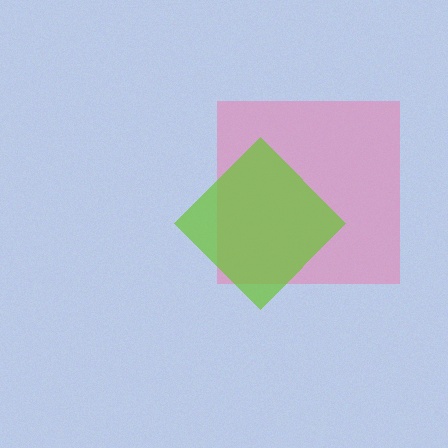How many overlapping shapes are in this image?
There are 2 overlapping shapes in the image.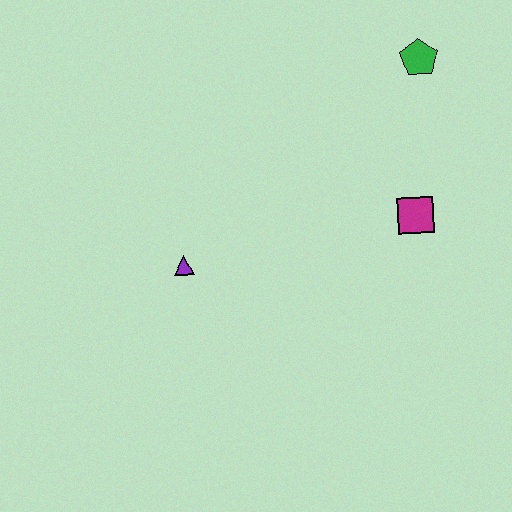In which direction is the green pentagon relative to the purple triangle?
The green pentagon is to the right of the purple triangle.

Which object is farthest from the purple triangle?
The green pentagon is farthest from the purple triangle.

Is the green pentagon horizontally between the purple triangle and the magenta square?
No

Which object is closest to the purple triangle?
The magenta square is closest to the purple triangle.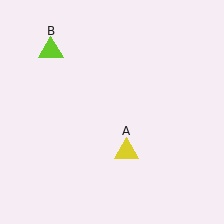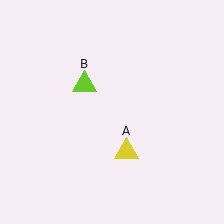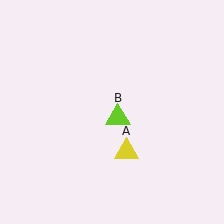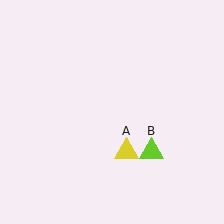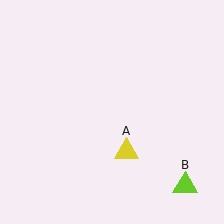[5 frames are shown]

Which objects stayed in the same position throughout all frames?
Yellow triangle (object A) remained stationary.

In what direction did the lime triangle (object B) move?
The lime triangle (object B) moved down and to the right.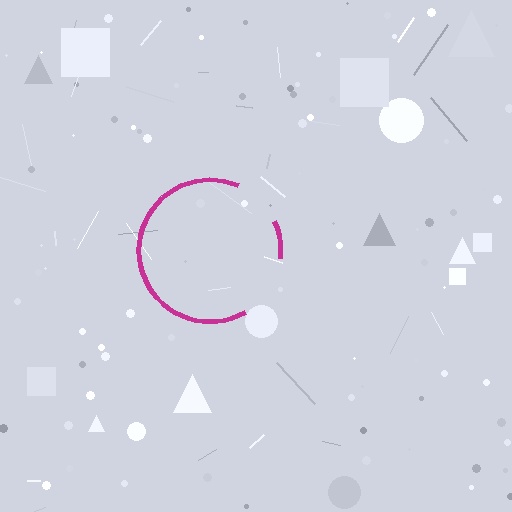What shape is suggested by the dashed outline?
The dashed outline suggests a circle.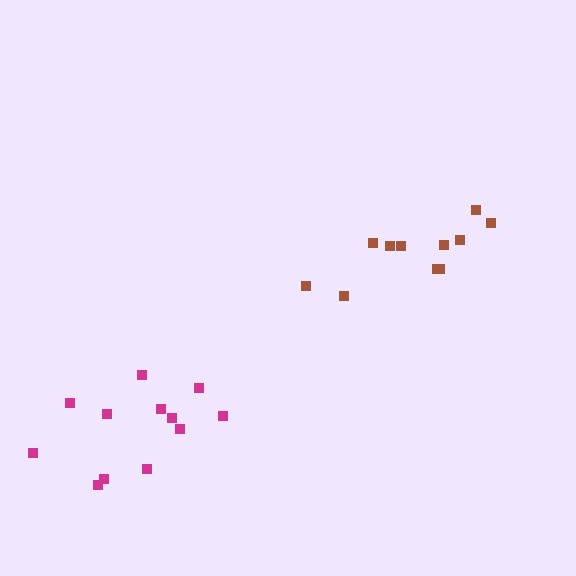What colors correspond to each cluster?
The clusters are colored: brown, magenta.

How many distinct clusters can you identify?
There are 2 distinct clusters.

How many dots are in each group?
Group 1: 11 dots, Group 2: 12 dots (23 total).